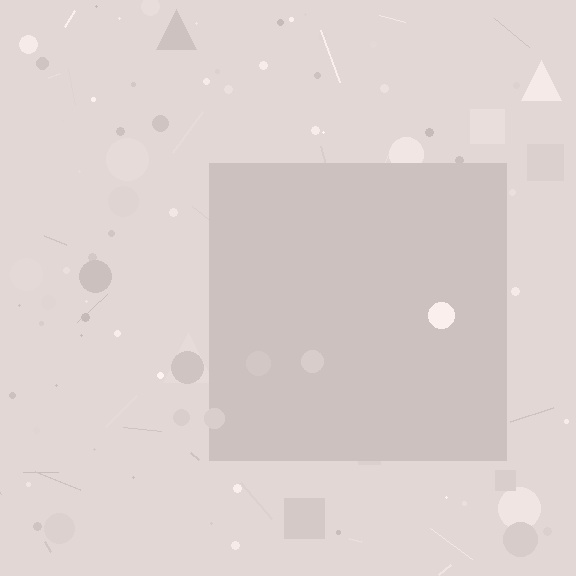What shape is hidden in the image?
A square is hidden in the image.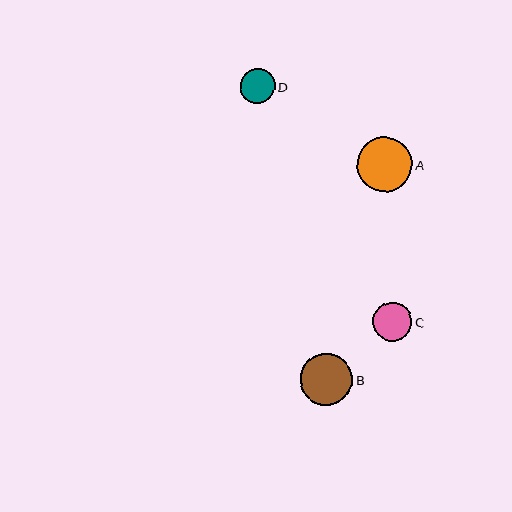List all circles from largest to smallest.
From largest to smallest: A, B, C, D.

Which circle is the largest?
Circle A is the largest with a size of approximately 55 pixels.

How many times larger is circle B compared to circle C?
Circle B is approximately 1.3 times the size of circle C.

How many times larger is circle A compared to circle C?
Circle A is approximately 1.4 times the size of circle C.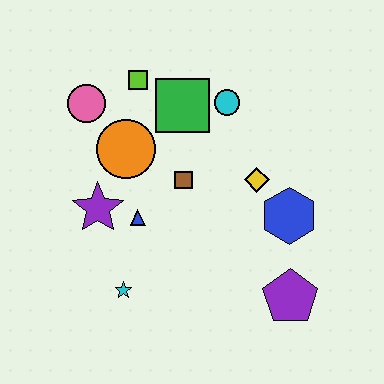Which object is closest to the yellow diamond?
The blue hexagon is closest to the yellow diamond.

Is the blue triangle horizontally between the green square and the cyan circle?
No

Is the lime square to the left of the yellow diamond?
Yes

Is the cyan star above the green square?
No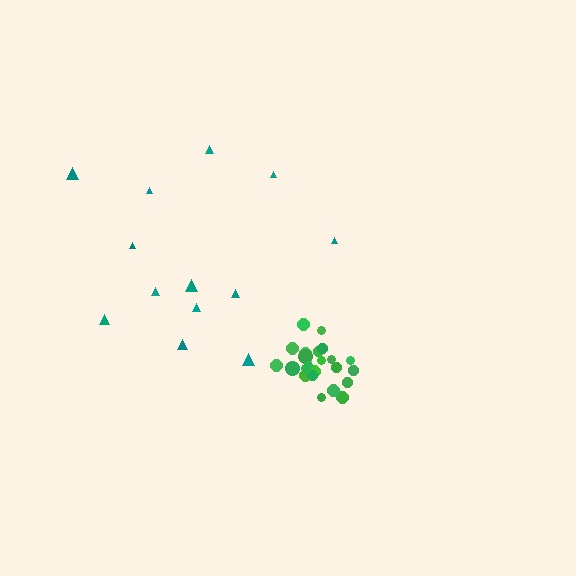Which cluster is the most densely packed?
Green.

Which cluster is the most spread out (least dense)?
Teal.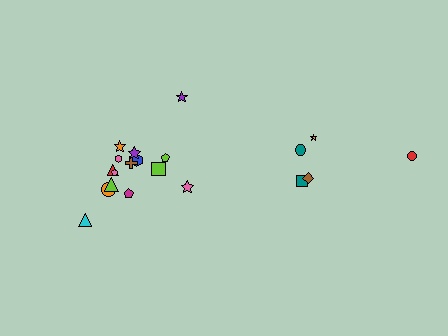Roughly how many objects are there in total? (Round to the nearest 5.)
Roughly 20 objects in total.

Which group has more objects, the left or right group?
The left group.